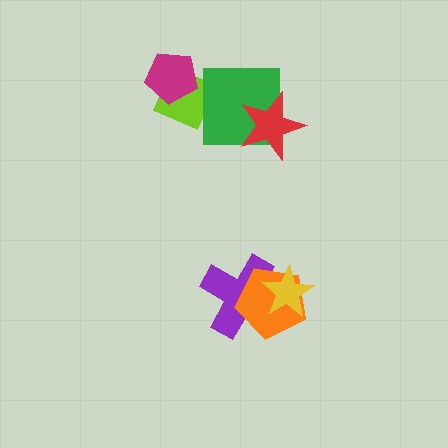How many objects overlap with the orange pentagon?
2 objects overlap with the orange pentagon.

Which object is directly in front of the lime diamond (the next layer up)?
The magenta pentagon is directly in front of the lime diamond.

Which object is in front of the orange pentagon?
The yellow star is in front of the orange pentagon.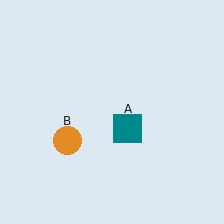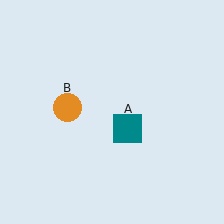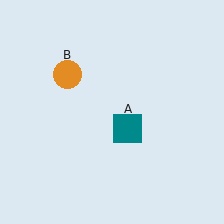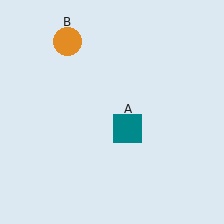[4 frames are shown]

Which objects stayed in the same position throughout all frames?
Teal square (object A) remained stationary.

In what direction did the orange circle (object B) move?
The orange circle (object B) moved up.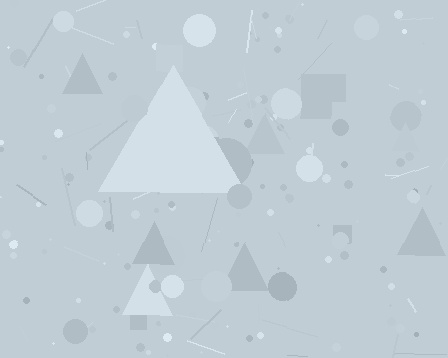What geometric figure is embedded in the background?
A triangle is embedded in the background.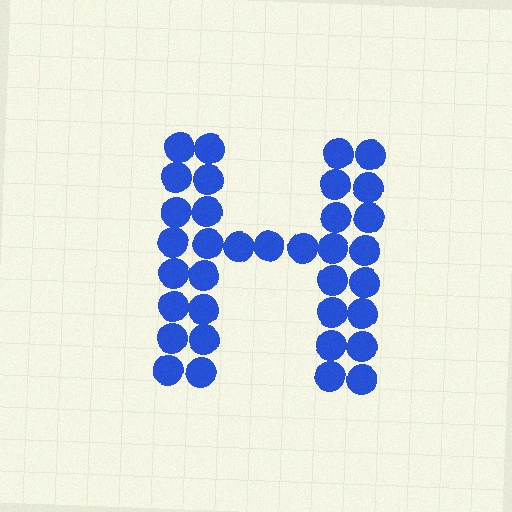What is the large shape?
The large shape is the letter H.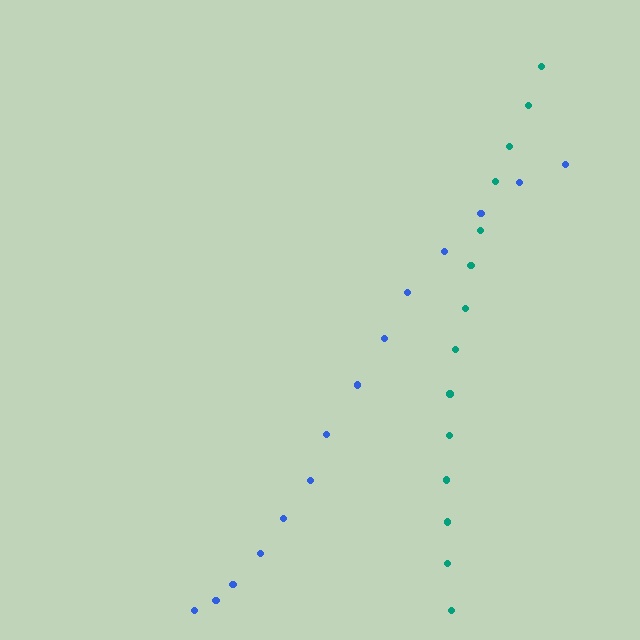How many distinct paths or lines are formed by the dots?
There are 2 distinct paths.